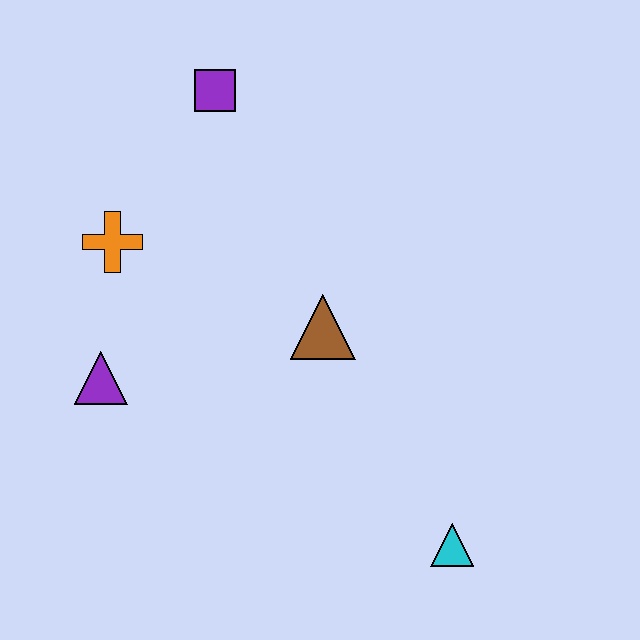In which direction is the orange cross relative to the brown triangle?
The orange cross is to the left of the brown triangle.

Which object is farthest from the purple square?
The cyan triangle is farthest from the purple square.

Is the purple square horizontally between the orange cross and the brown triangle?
Yes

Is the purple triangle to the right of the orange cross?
No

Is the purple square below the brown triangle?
No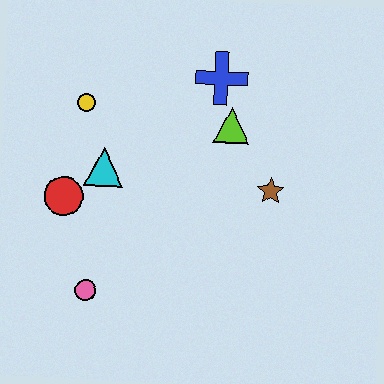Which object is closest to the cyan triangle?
The red circle is closest to the cyan triangle.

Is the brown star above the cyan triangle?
No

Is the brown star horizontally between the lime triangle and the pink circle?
No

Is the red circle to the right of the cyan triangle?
No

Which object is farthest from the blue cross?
The pink circle is farthest from the blue cross.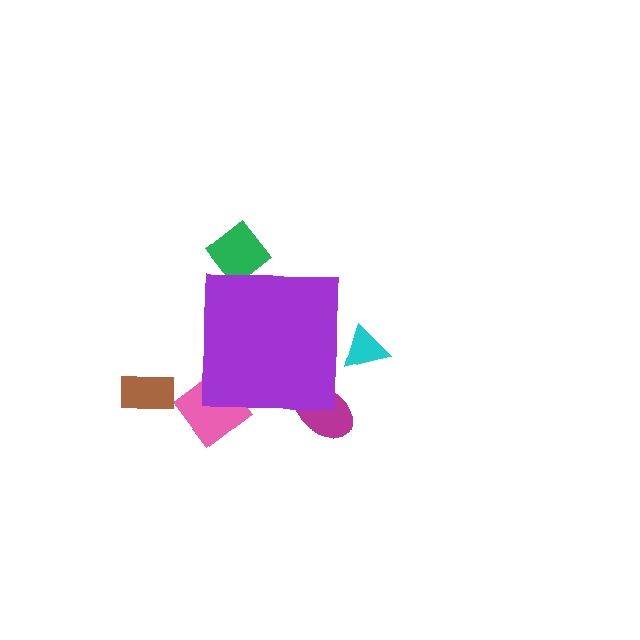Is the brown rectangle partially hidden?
No, the brown rectangle is fully visible.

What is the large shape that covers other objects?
A purple square.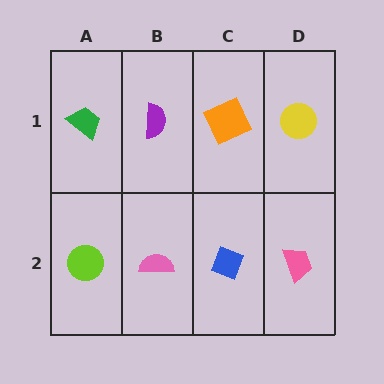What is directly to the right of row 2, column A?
A pink semicircle.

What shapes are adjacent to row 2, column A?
A green trapezoid (row 1, column A), a pink semicircle (row 2, column B).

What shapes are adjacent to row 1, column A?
A lime circle (row 2, column A), a purple semicircle (row 1, column B).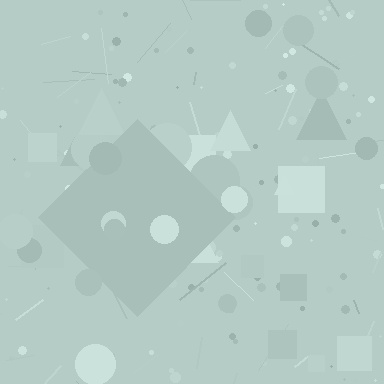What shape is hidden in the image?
A diamond is hidden in the image.